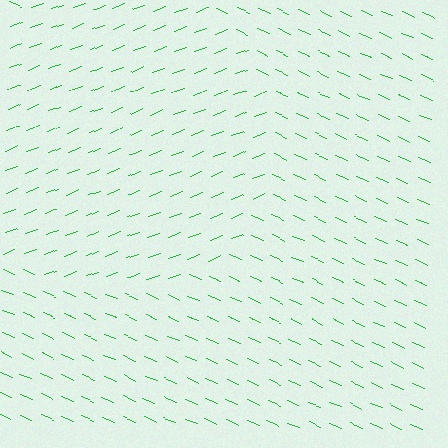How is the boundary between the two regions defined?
The boundary is defined purely by a change in line orientation (approximately 45 degrees difference). All lines are the same color and thickness.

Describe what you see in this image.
The image is filled with small green line segments. A circle region in the image has lines oriented differently from the surrounding lines, creating a visible texture boundary.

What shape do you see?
I see a circle.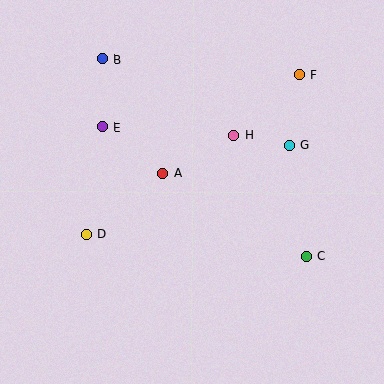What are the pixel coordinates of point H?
Point H is at (234, 136).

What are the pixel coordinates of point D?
Point D is at (86, 235).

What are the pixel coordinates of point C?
Point C is at (306, 256).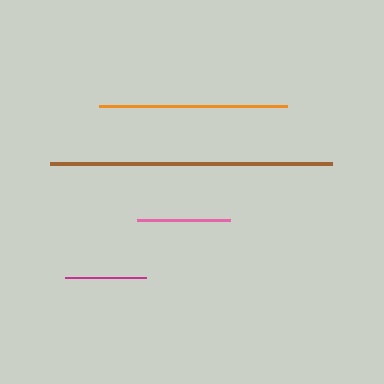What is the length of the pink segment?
The pink segment is approximately 92 pixels long.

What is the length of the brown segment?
The brown segment is approximately 282 pixels long.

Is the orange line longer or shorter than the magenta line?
The orange line is longer than the magenta line.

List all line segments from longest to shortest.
From longest to shortest: brown, orange, pink, magenta.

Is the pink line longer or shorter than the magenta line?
The pink line is longer than the magenta line.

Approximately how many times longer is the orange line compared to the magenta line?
The orange line is approximately 2.3 times the length of the magenta line.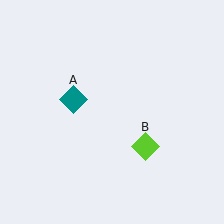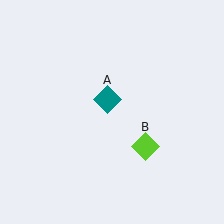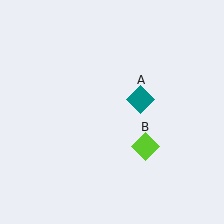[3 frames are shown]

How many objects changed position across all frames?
1 object changed position: teal diamond (object A).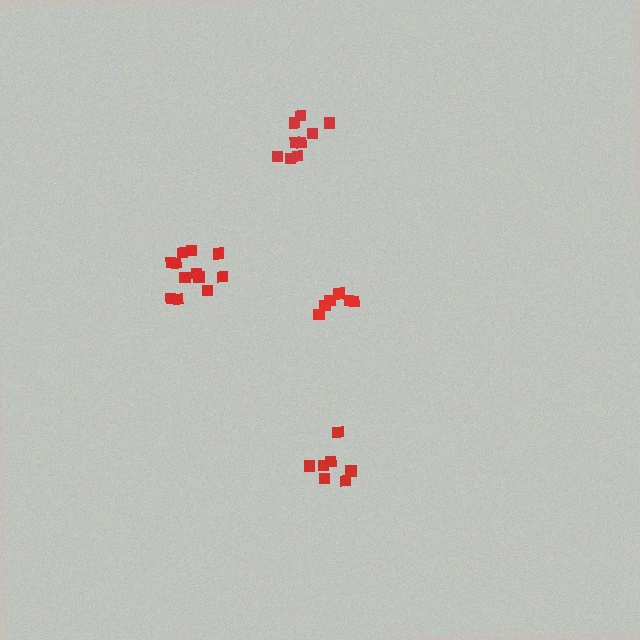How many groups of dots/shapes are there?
There are 4 groups.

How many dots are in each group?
Group 1: 12 dots, Group 2: 9 dots, Group 3: 6 dots, Group 4: 7 dots (34 total).